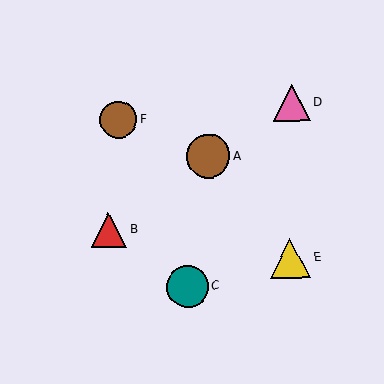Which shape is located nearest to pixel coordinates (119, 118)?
The brown circle (labeled F) at (118, 120) is nearest to that location.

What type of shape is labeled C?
Shape C is a teal circle.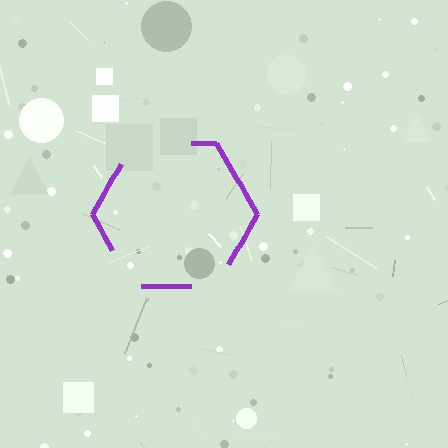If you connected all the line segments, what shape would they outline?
They would outline a hexagon.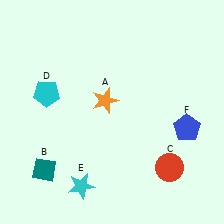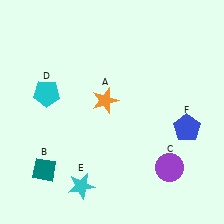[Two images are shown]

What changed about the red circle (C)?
In Image 1, C is red. In Image 2, it changed to purple.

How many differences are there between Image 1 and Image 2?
There is 1 difference between the two images.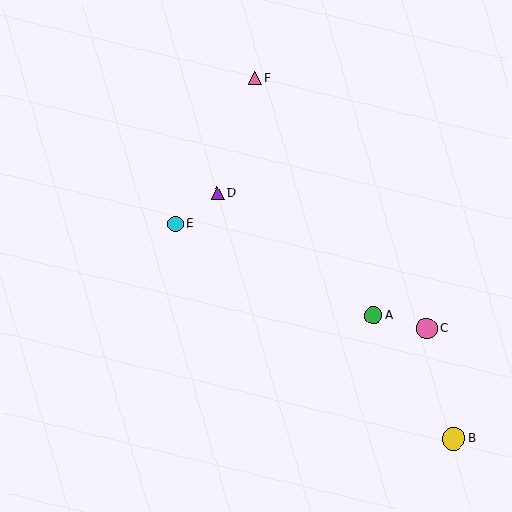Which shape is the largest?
The yellow circle (labeled B) is the largest.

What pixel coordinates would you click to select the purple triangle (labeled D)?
Click at (217, 193) to select the purple triangle D.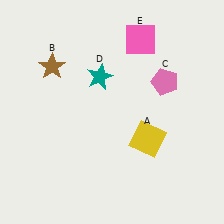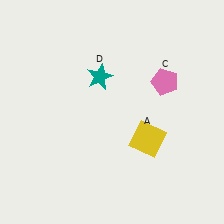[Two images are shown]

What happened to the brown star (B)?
The brown star (B) was removed in Image 2. It was in the top-left area of Image 1.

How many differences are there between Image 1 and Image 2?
There are 2 differences between the two images.